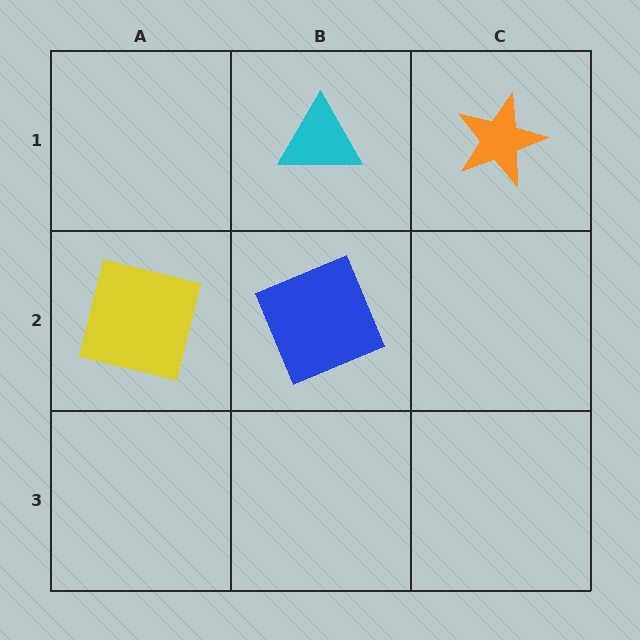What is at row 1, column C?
An orange star.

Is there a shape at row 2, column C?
No, that cell is empty.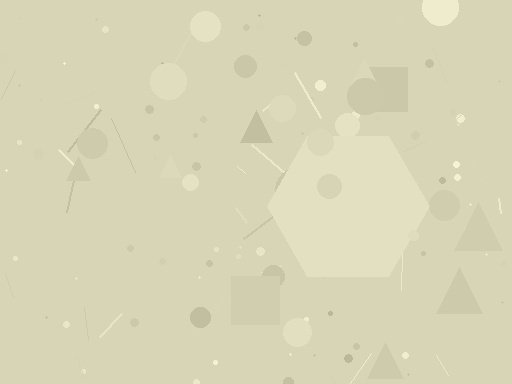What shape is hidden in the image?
A hexagon is hidden in the image.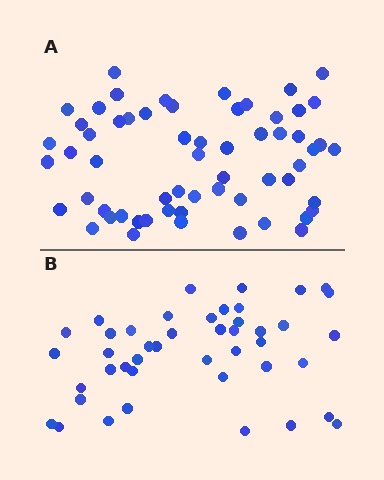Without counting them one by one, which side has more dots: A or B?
Region A (the top region) has more dots.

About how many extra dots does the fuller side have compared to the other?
Region A has approximately 15 more dots than region B.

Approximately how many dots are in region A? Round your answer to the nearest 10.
About 60 dots.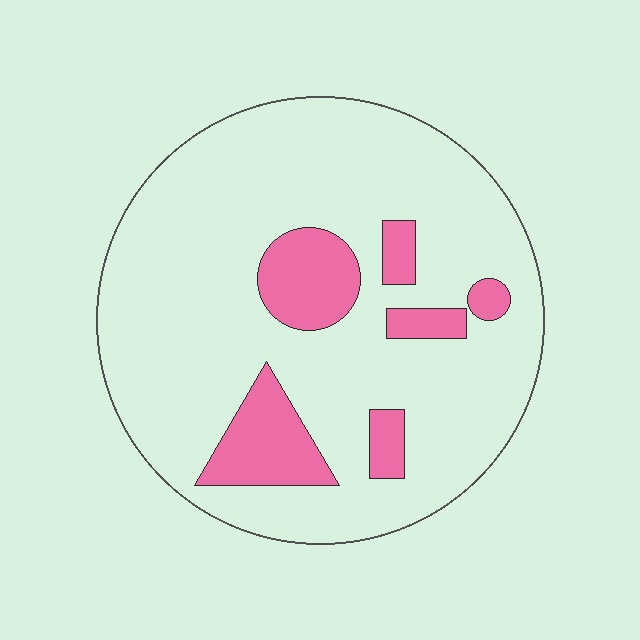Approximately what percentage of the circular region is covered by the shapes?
Approximately 15%.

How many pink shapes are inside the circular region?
6.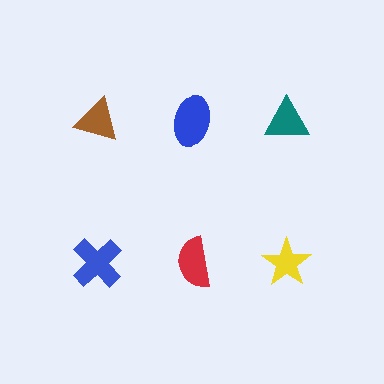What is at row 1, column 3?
A teal triangle.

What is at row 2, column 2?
A red semicircle.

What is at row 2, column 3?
A yellow star.